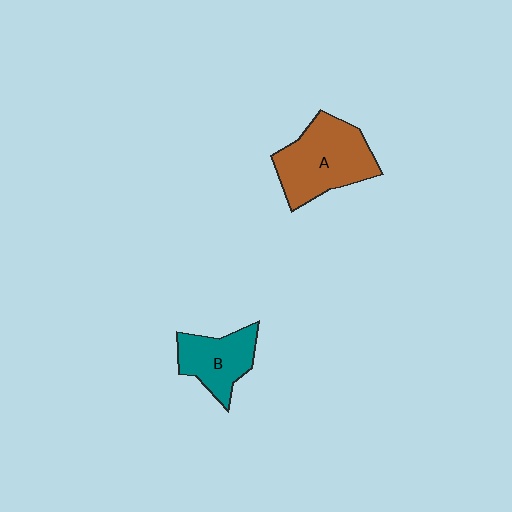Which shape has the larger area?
Shape A (brown).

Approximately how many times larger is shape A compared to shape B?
Approximately 1.5 times.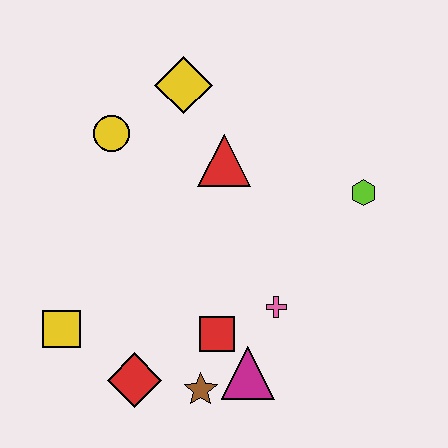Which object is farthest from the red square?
The yellow diamond is farthest from the red square.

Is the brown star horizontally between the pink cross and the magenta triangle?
No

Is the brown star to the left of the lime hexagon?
Yes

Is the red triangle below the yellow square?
No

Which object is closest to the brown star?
The magenta triangle is closest to the brown star.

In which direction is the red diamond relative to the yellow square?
The red diamond is to the right of the yellow square.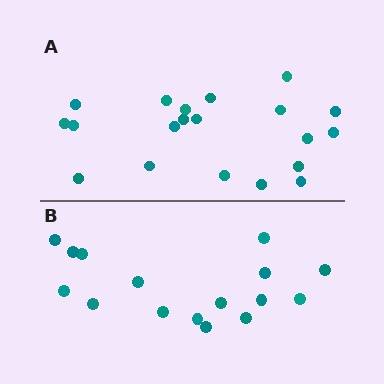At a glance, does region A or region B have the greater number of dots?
Region A (the top region) has more dots.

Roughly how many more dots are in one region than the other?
Region A has about 4 more dots than region B.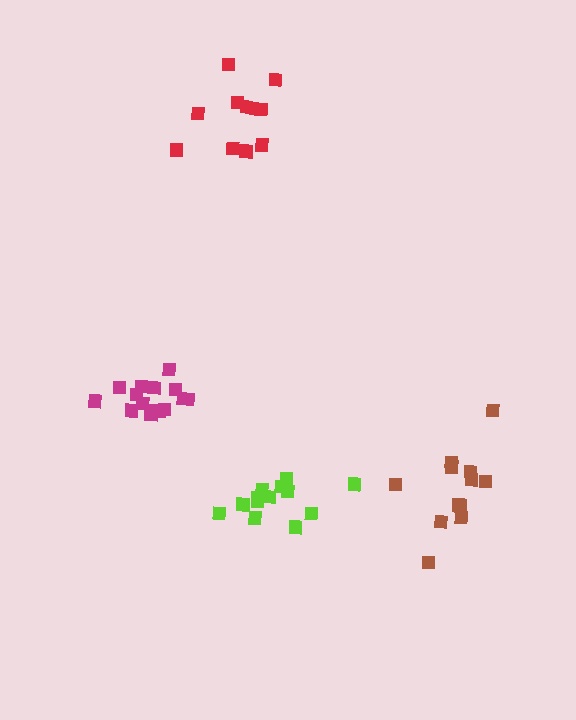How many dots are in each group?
Group 1: 11 dots, Group 2: 13 dots, Group 3: 12 dots, Group 4: 15 dots (51 total).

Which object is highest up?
The red cluster is topmost.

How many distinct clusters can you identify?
There are 4 distinct clusters.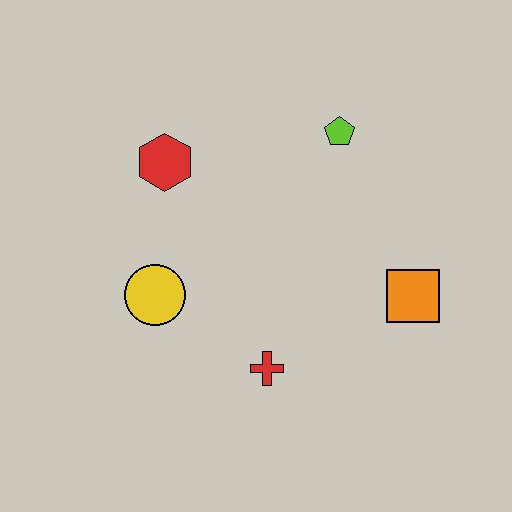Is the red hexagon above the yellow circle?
Yes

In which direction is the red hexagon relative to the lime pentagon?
The red hexagon is to the left of the lime pentagon.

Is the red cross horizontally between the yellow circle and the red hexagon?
No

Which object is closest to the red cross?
The yellow circle is closest to the red cross.